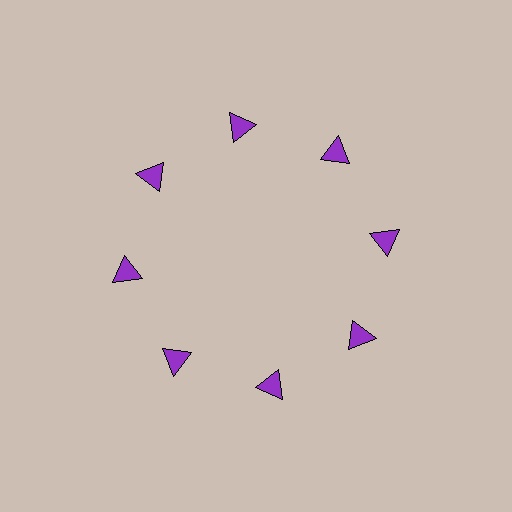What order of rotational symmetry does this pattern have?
This pattern has 8-fold rotational symmetry.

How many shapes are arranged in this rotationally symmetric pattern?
There are 8 shapes, arranged in 8 groups of 1.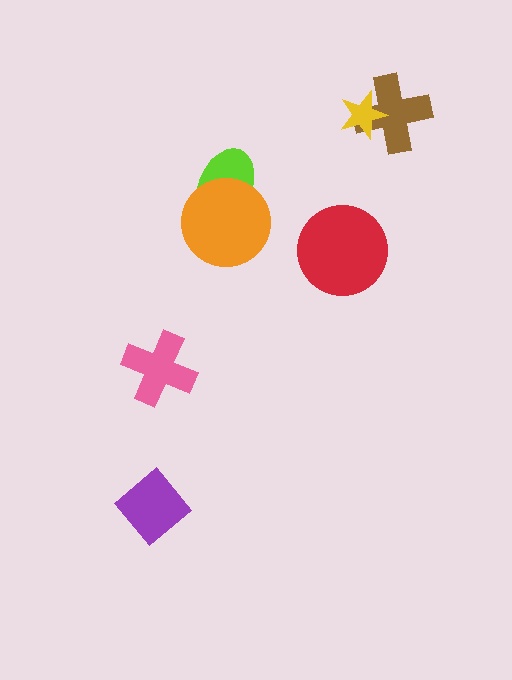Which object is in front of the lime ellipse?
The orange circle is in front of the lime ellipse.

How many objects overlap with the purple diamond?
0 objects overlap with the purple diamond.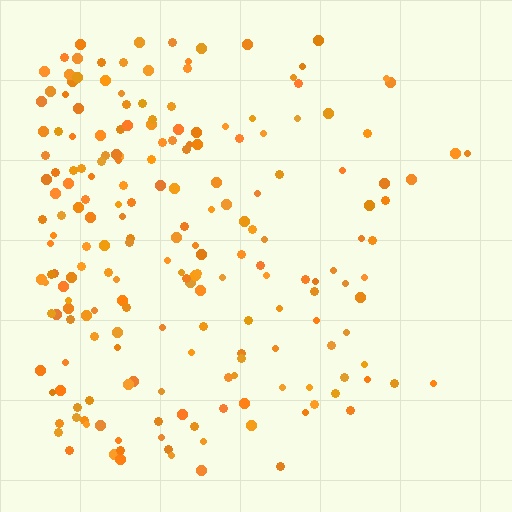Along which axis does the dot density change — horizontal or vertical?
Horizontal.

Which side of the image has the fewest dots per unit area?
The right.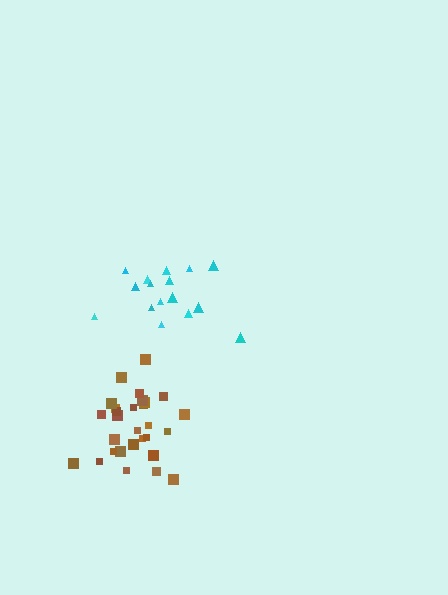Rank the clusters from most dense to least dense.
brown, cyan.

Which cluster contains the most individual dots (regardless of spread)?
Brown (29).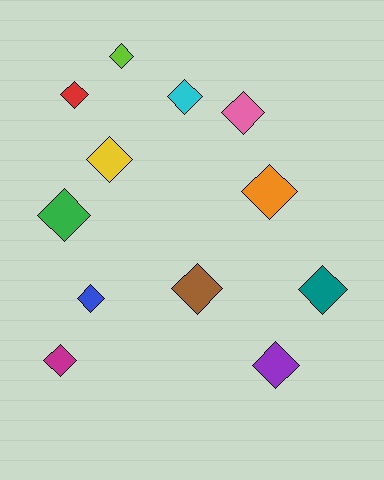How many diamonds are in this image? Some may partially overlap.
There are 12 diamonds.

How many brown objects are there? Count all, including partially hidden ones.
There is 1 brown object.